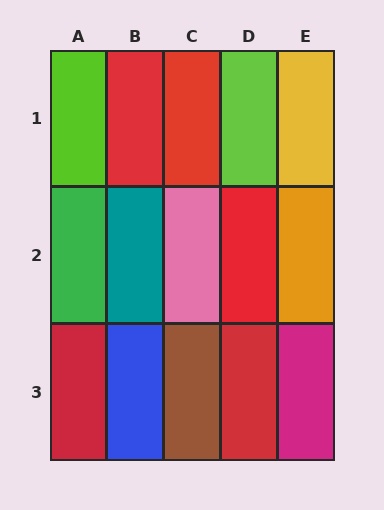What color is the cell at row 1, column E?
Yellow.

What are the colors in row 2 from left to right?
Green, teal, pink, red, orange.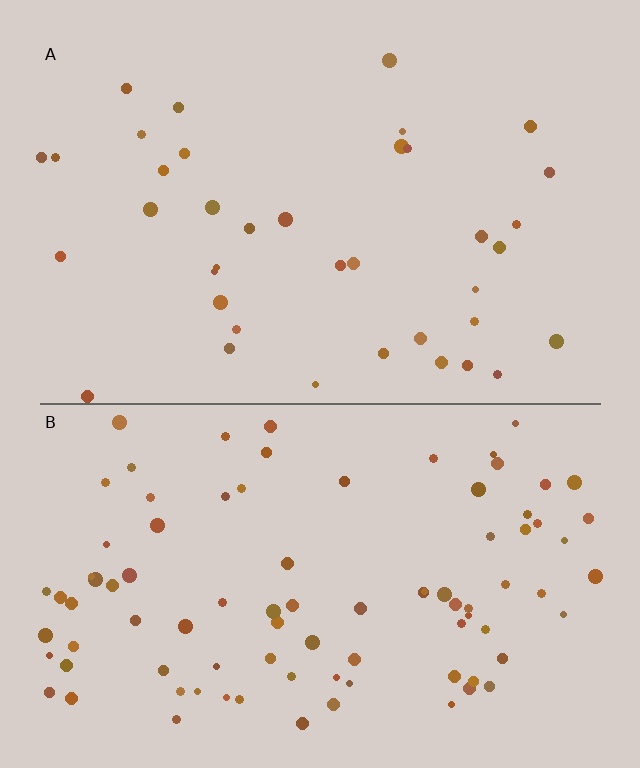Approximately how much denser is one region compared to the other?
Approximately 2.3× — region B over region A.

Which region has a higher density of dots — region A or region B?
B (the bottom).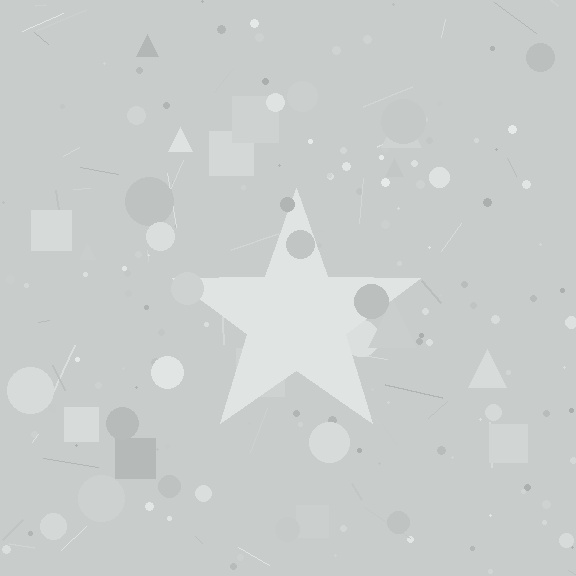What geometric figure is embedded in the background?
A star is embedded in the background.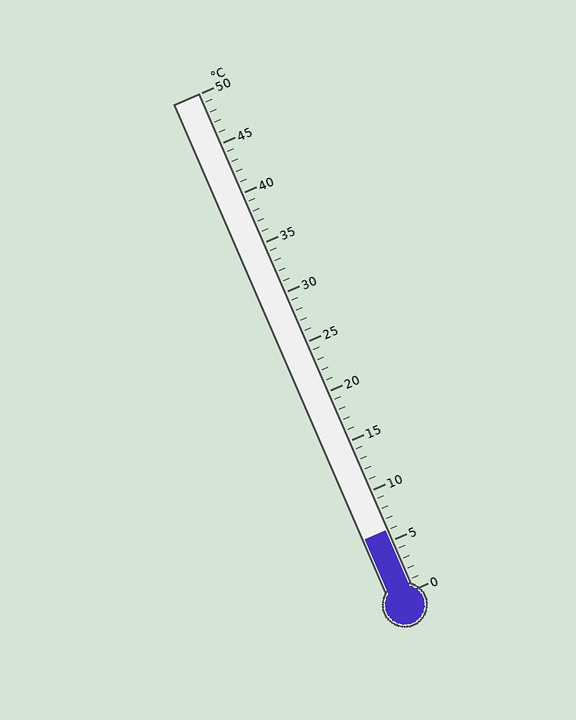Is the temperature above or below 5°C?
The temperature is above 5°C.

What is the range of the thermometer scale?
The thermometer scale ranges from 0°C to 50°C.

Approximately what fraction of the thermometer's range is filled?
The thermometer is filled to approximately 10% of its range.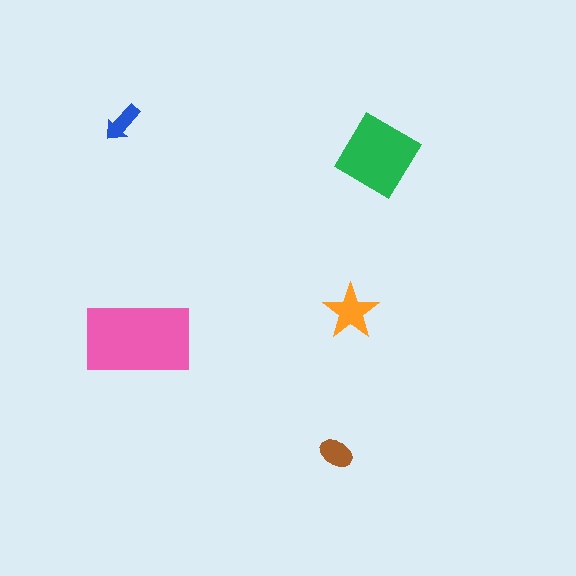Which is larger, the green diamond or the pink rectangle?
The pink rectangle.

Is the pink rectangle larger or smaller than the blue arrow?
Larger.